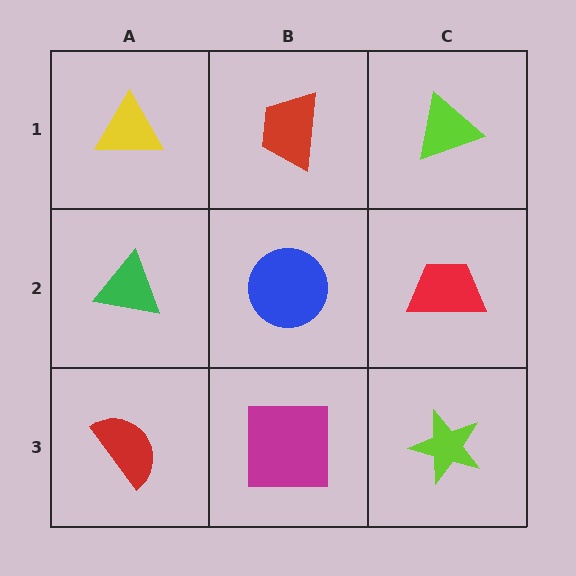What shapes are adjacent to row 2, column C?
A lime triangle (row 1, column C), a lime star (row 3, column C), a blue circle (row 2, column B).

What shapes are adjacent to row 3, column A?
A green triangle (row 2, column A), a magenta square (row 3, column B).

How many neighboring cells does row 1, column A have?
2.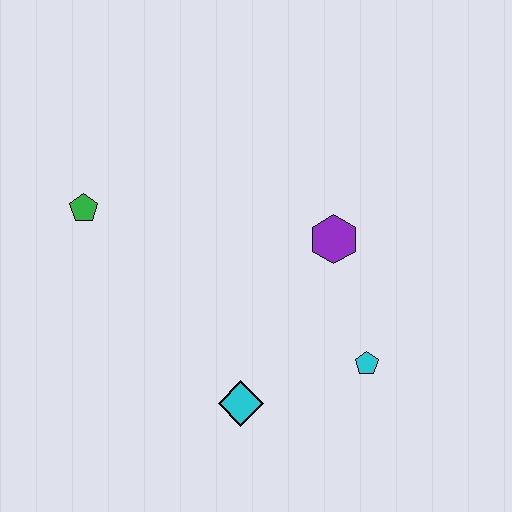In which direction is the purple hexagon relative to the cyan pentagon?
The purple hexagon is above the cyan pentagon.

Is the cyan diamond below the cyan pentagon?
Yes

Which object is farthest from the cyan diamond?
The green pentagon is farthest from the cyan diamond.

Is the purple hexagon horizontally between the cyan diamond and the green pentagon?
No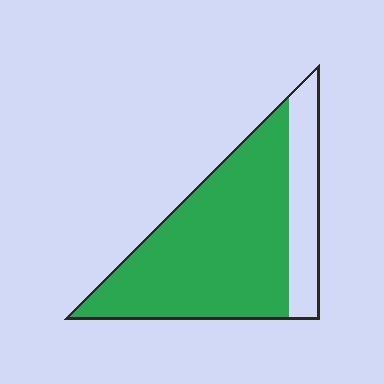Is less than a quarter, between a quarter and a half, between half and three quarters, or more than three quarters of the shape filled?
More than three quarters.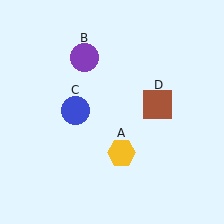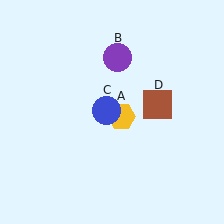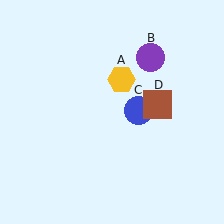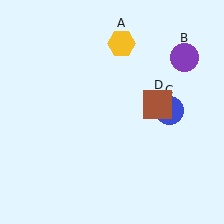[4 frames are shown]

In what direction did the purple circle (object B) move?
The purple circle (object B) moved right.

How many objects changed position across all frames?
3 objects changed position: yellow hexagon (object A), purple circle (object B), blue circle (object C).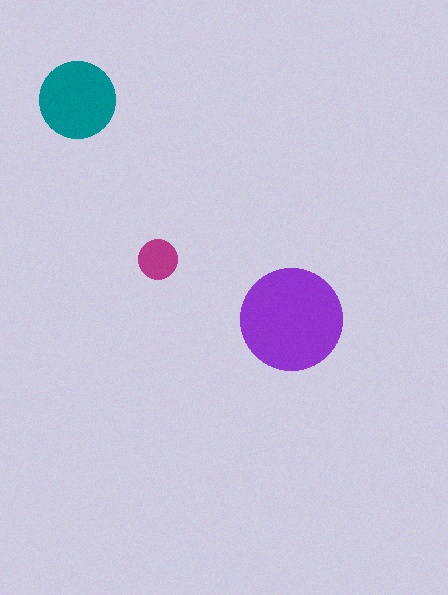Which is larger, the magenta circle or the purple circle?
The purple one.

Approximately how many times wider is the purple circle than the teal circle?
About 1.5 times wider.